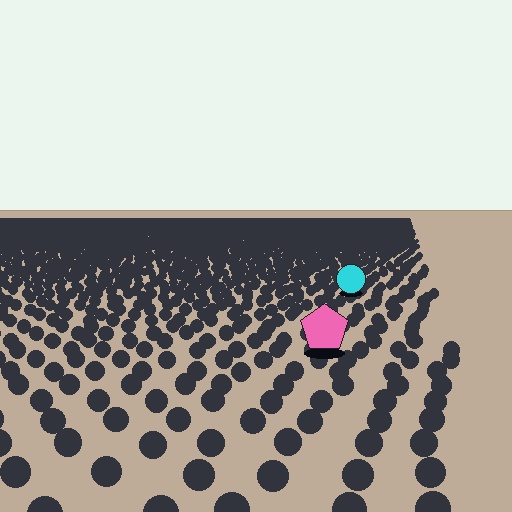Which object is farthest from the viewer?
The cyan circle is farthest from the viewer. It appears smaller and the ground texture around it is denser.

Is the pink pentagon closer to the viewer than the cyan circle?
Yes. The pink pentagon is closer — you can tell from the texture gradient: the ground texture is coarser near it.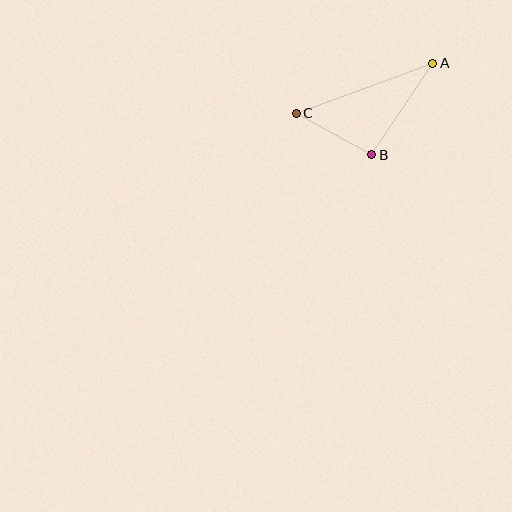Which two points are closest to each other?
Points B and C are closest to each other.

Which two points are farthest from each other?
Points A and C are farthest from each other.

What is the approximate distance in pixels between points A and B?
The distance between A and B is approximately 110 pixels.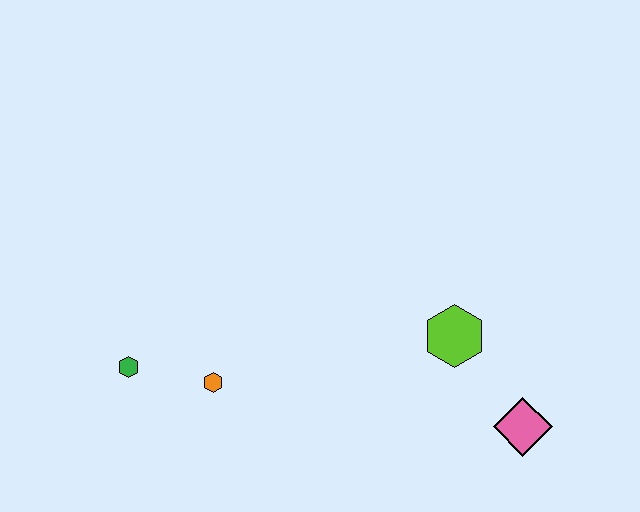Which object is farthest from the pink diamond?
The green hexagon is farthest from the pink diamond.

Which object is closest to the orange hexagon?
The green hexagon is closest to the orange hexagon.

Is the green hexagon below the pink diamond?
No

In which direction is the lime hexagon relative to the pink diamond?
The lime hexagon is above the pink diamond.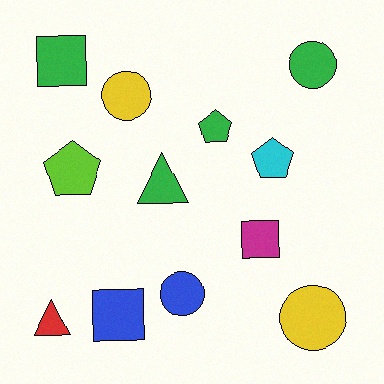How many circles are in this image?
There are 4 circles.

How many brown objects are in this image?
There are no brown objects.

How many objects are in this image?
There are 12 objects.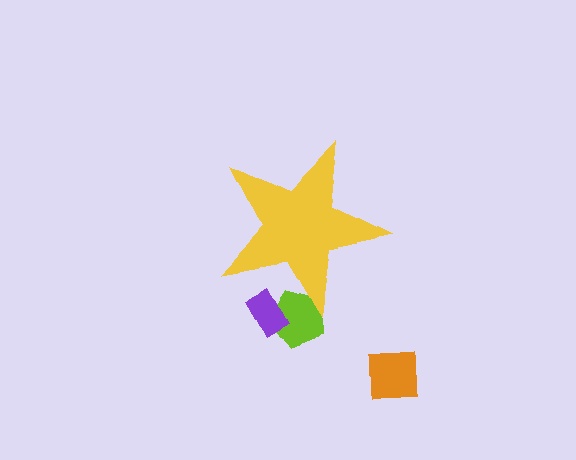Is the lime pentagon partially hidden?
Yes, the lime pentagon is partially hidden behind the yellow star.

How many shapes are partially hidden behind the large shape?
2 shapes are partially hidden.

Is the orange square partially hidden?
No, the orange square is fully visible.